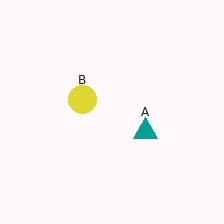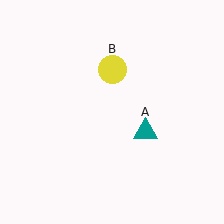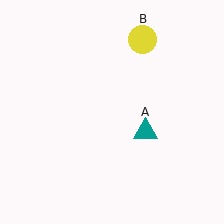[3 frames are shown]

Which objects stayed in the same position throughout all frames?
Teal triangle (object A) remained stationary.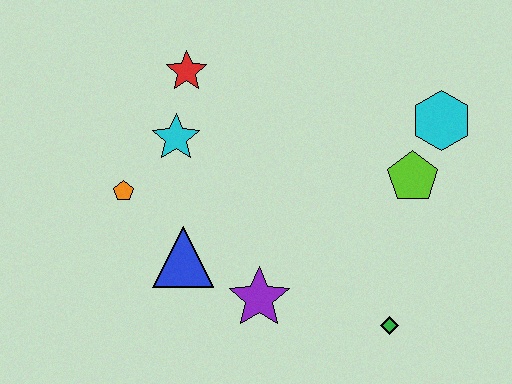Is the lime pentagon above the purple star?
Yes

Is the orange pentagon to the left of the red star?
Yes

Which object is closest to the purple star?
The blue triangle is closest to the purple star.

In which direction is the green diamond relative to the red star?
The green diamond is below the red star.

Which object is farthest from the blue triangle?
The cyan hexagon is farthest from the blue triangle.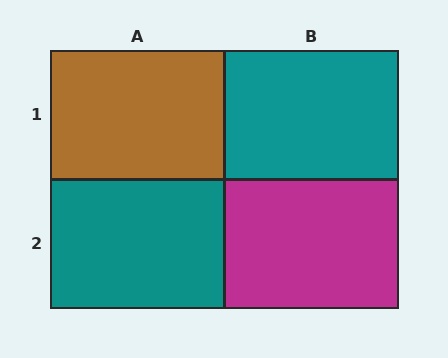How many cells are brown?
1 cell is brown.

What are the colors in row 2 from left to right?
Teal, magenta.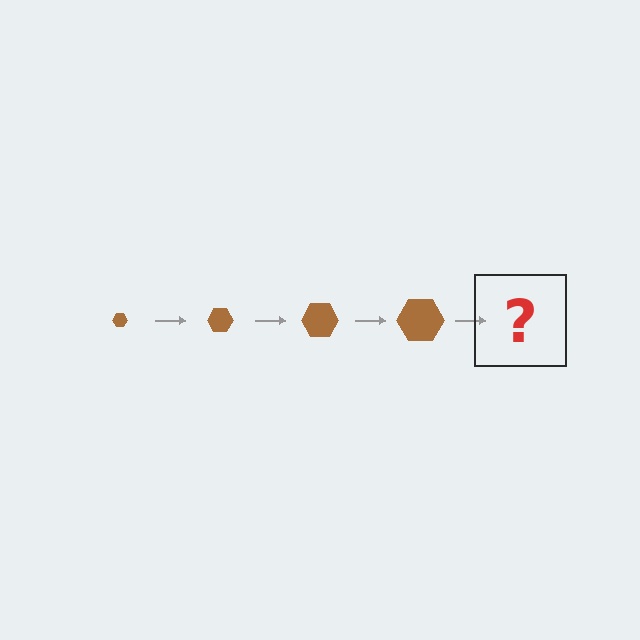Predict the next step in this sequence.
The next step is a brown hexagon, larger than the previous one.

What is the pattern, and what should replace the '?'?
The pattern is that the hexagon gets progressively larger each step. The '?' should be a brown hexagon, larger than the previous one.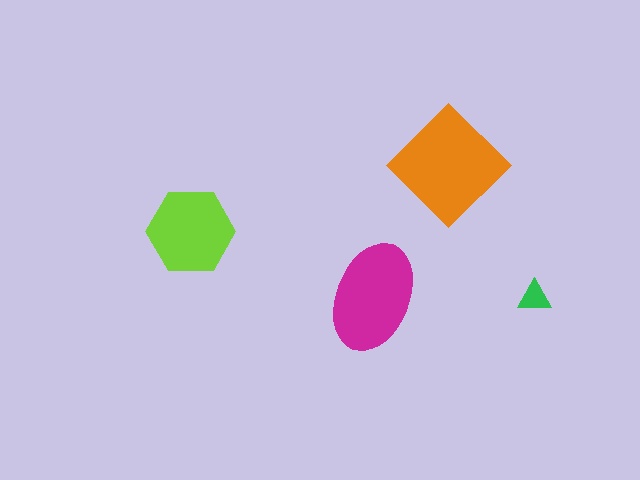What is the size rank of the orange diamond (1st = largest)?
1st.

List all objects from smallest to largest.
The green triangle, the lime hexagon, the magenta ellipse, the orange diamond.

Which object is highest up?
The orange diamond is topmost.